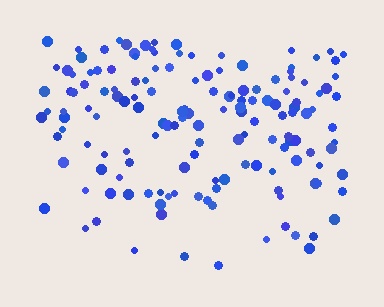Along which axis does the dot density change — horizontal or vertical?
Vertical.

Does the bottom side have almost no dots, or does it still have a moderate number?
Still a moderate number, just noticeably fewer than the top.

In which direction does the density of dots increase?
From bottom to top, with the top side densest.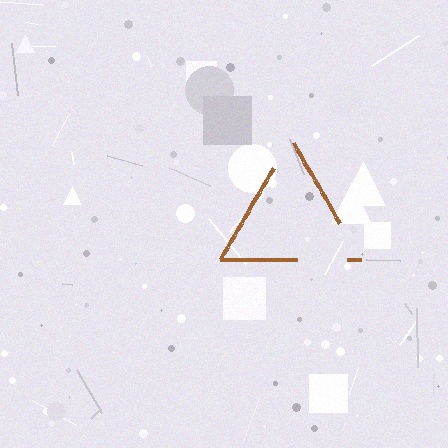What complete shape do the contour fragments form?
The contour fragments form a triangle.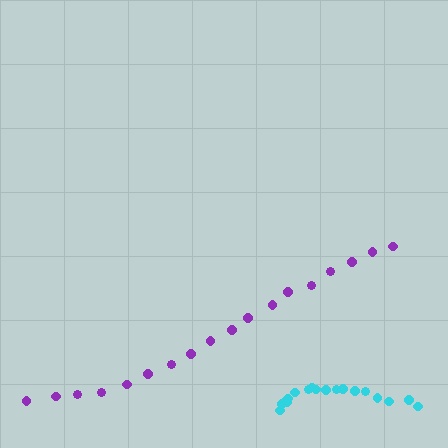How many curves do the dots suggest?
There are 2 distinct paths.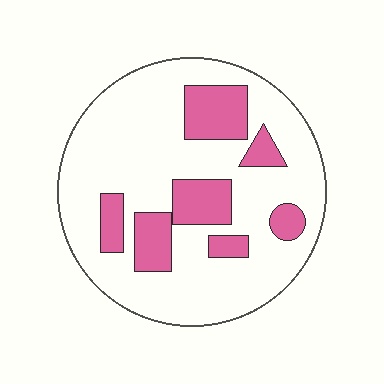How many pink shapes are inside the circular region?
7.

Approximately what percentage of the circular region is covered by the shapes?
Approximately 25%.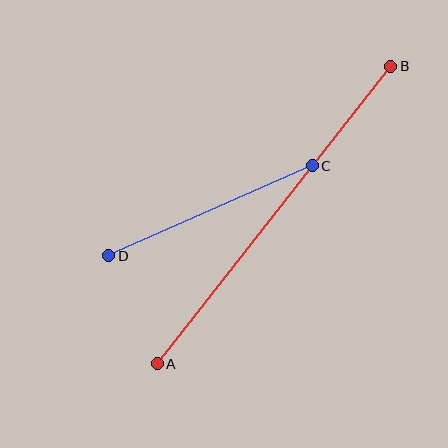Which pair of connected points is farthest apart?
Points A and B are farthest apart.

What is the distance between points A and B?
The distance is approximately 378 pixels.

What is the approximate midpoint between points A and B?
The midpoint is at approximately (274, 215) pixels.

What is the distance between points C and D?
The distance is approximately 222 pixels.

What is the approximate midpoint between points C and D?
The midpoint is at approximately (211, 211) pixels.